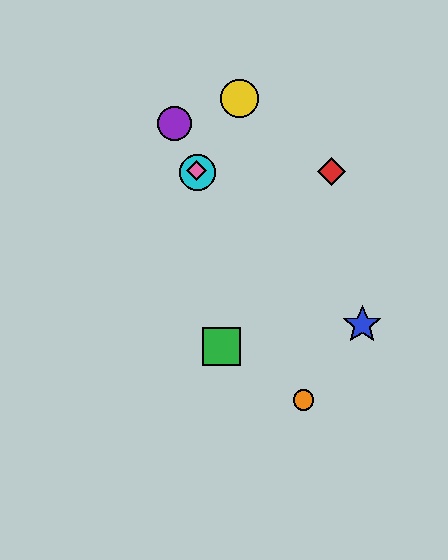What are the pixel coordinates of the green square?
The green square is at (222, 346).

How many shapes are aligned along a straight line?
4 shapes (the purple circle, the orange circle, the cyan circle, the pink diamond) are aligned along a straight line.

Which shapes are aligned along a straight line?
The purple circle, the orange circle, the cyan circle, the pink diamond are aligned along a straight line.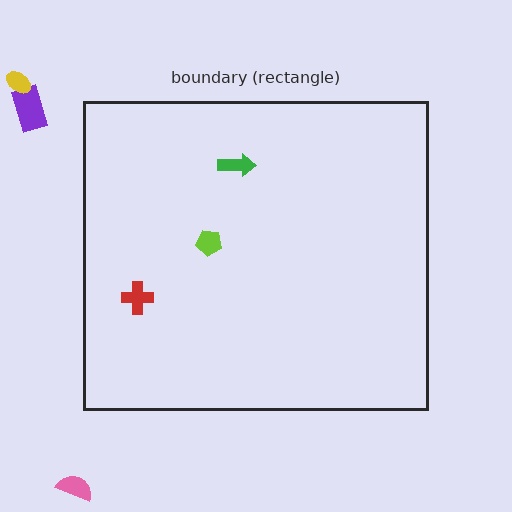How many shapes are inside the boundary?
3 inside, 3 outside.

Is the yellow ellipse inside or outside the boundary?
Outside.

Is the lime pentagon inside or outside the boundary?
Inside.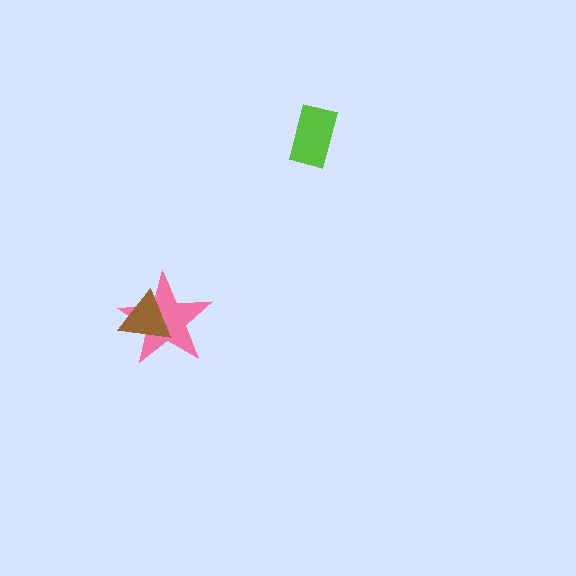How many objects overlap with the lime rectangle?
0 objects overlap with the lime rectangle.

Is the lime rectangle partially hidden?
No, no other shape covers it.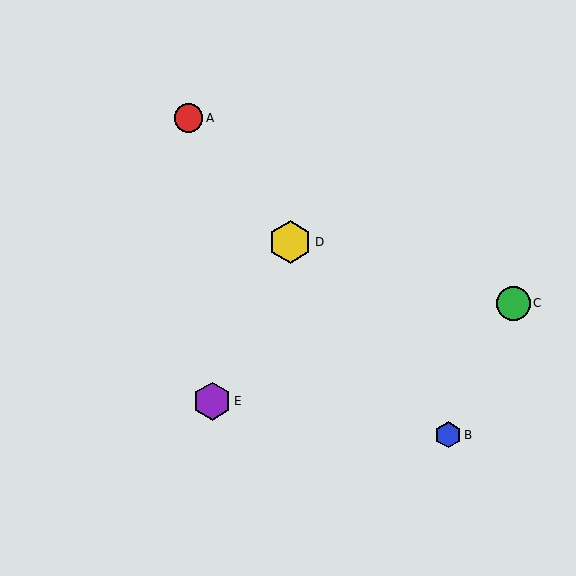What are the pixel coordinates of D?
Object D is at (290, 242).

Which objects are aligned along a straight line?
Objects A, B, D are aligned along a straight line.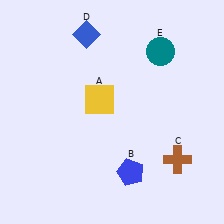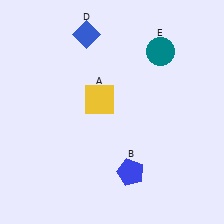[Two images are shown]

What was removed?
The brown cross (C) was removed in Image 2.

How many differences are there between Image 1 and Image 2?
There is 1 difference between the two images.